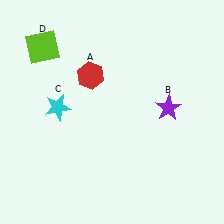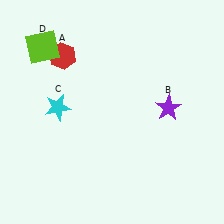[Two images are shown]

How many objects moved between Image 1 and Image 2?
1 object moved between the two images.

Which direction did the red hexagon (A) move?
The red hexagon (A) moved left.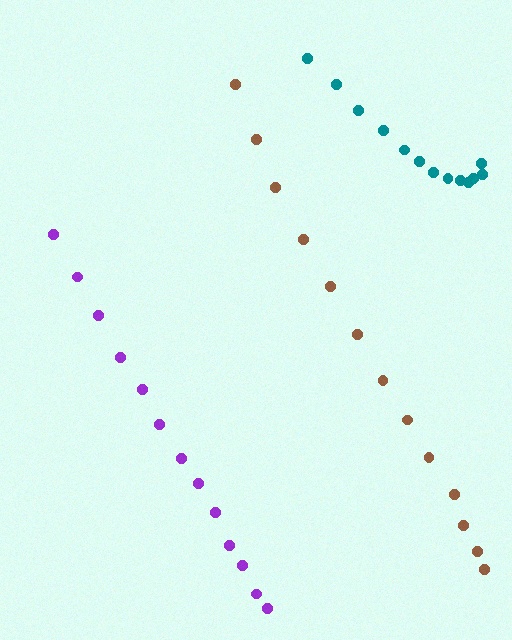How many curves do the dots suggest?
There are 3 distinct paths.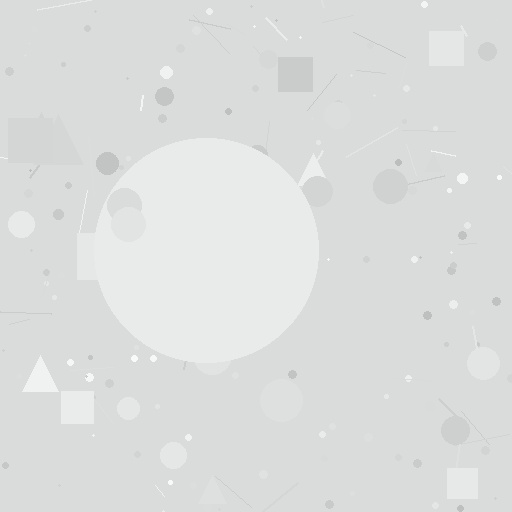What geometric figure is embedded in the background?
A circle is embedded in the background.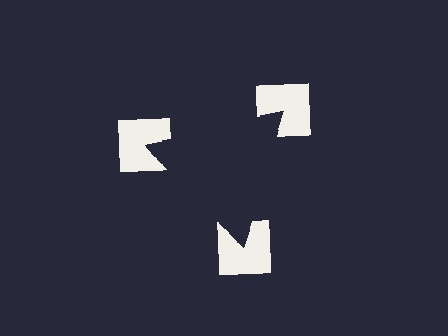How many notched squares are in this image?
There are 3 — one at each vertex of the illusory triangle.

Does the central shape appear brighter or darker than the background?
It typically appears slightly darker than the background, even though no actual brightness change is drawn.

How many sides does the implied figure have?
3 sides.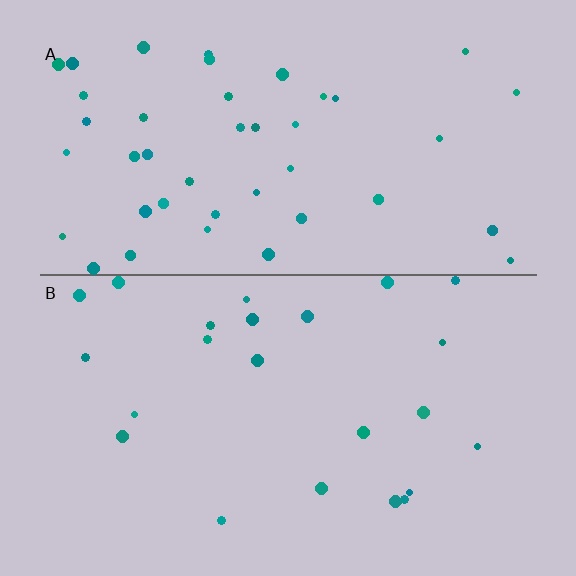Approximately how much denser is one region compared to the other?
Approximately 1.8× — region A over region B.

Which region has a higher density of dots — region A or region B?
A (the top).